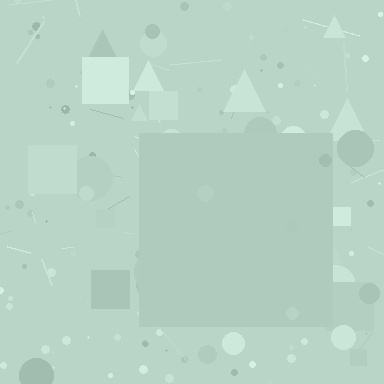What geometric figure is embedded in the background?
A square is embedded in the background.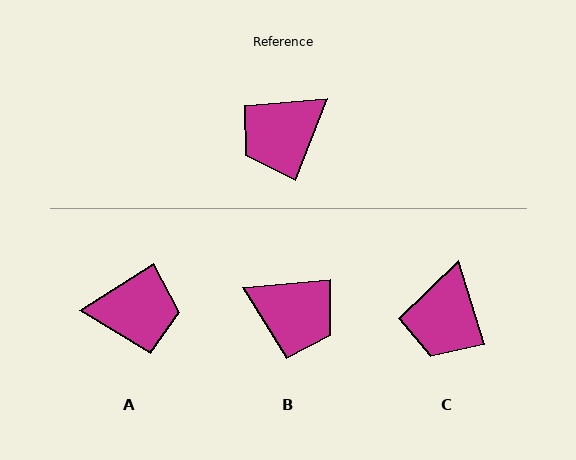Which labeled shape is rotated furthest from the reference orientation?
A, about 144 degrees away.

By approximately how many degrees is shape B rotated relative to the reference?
Approximately 117 degrees counter-clockwise.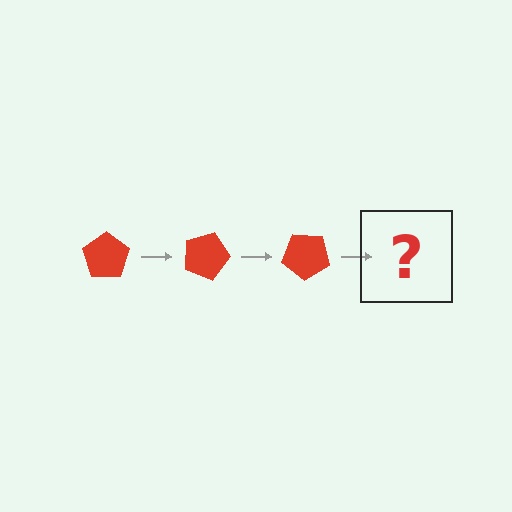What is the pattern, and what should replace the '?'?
The pattern is that the pentagon rotates 20 degrees each step. The '?' should be a red pentagon rotated 60 degrees.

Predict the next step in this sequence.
The next step is a red pentagon rotated 60 degrees.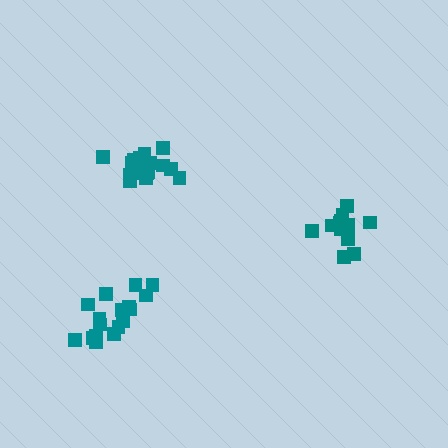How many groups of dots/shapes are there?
There are 3 groups.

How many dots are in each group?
Group 1: 18 dots, Group 2: 12 dots, Group 3: 17 dots (47 total).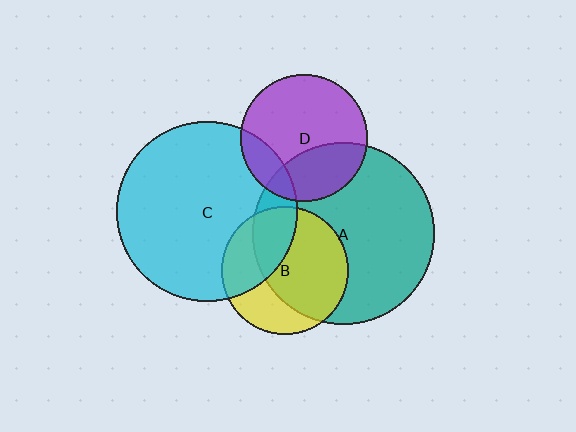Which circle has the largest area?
Circle A (teal).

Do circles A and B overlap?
Yes.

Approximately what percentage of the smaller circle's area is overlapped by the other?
Approximately 65%.